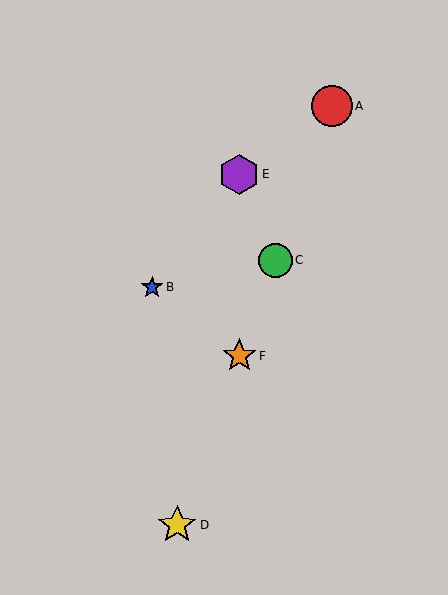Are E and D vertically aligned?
No, E is at x≈239 and D is at x≈177.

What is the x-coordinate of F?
Object F is at x≈239.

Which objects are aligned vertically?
Objects E, F are aligned vertically.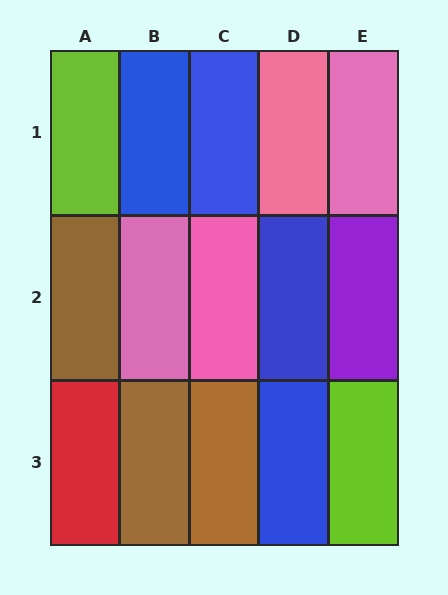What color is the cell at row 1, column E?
Pink.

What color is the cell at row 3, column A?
Red.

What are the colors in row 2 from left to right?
Brown, pink, pink, blue, purple.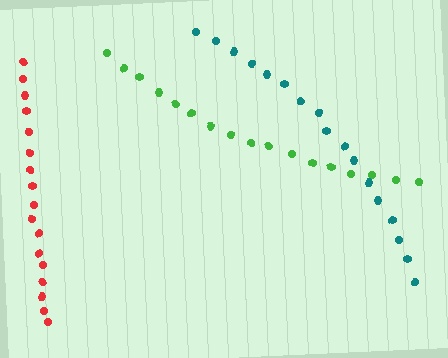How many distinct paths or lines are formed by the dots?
There are 3 distinct paths.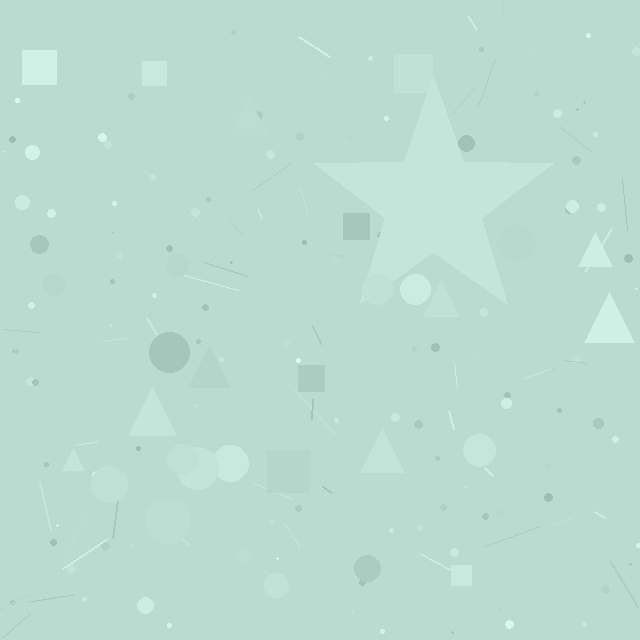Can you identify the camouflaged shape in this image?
The camouflaged shape is a star.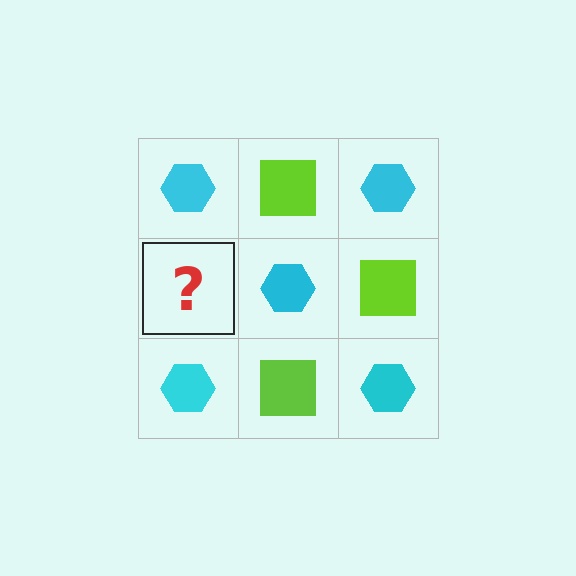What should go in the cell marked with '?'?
The missing cell should contain a lime square.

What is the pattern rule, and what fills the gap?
The rule is that it alternates cyan hexagon and lime square in a checkerboard pattern. The gap should be filled with a lime square.